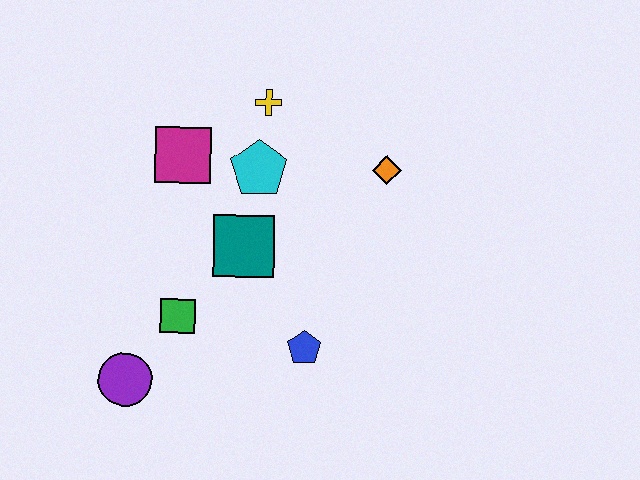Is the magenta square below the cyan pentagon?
No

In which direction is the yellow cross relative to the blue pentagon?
The yellow cross is above the blue pentagon.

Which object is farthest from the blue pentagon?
The yellow cross is farthest from the blue pentagon.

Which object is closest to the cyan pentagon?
The yellow cross is closest to the cyan pentagon.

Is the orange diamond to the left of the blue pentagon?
No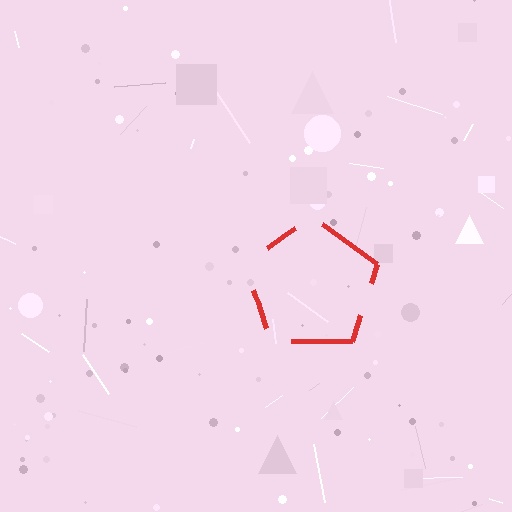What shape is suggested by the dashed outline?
The dashed outline suggests a pentagon.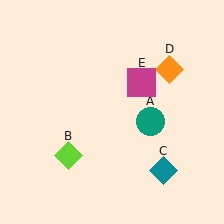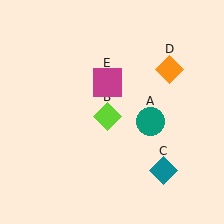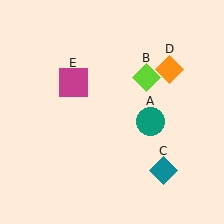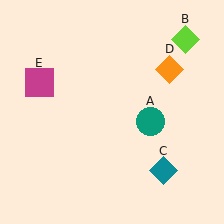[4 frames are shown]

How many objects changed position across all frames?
2 objects changed position: lime diamond (object B), magenta square (object E).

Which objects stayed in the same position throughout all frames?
Teal circle (object A) and teal diamond (object C) and orange diamond (object D) remained stationary.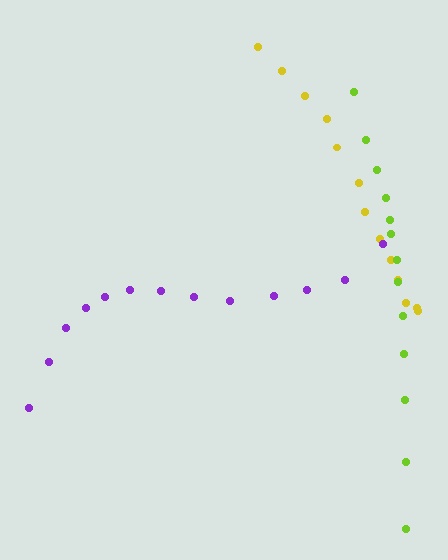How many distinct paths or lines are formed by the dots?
There are 3 distinct paths.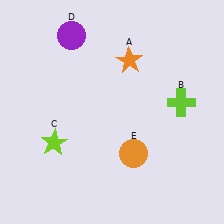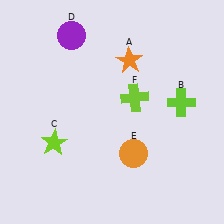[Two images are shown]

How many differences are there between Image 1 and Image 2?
There is 1 difference between the two images.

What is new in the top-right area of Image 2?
A lime cross (F) was added in the top-right area of Image 2.